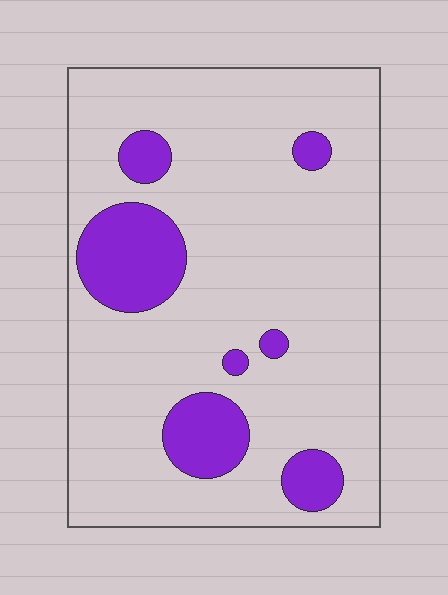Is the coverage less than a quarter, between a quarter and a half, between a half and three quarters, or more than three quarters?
Less than a quarter.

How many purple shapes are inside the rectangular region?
7.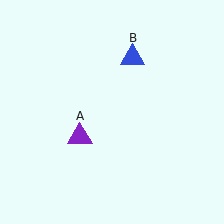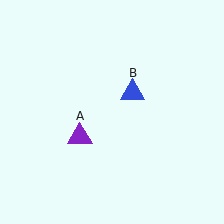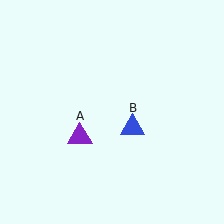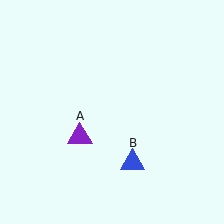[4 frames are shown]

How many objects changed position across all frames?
1 object changed position: blue triangle (object B).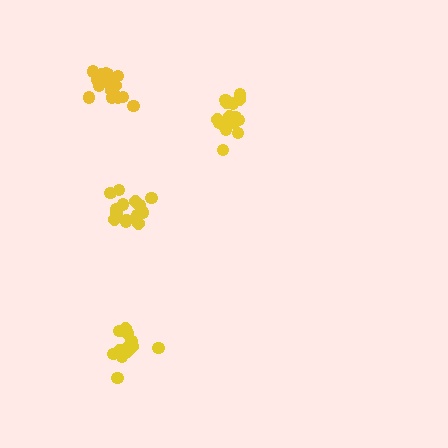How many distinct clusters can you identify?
There are 4 distinct clusters.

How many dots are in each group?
Group 1: 17 dots, Group 2: 18 dots, Group 3: 13 dots, Group 4: 14 dots (62 total).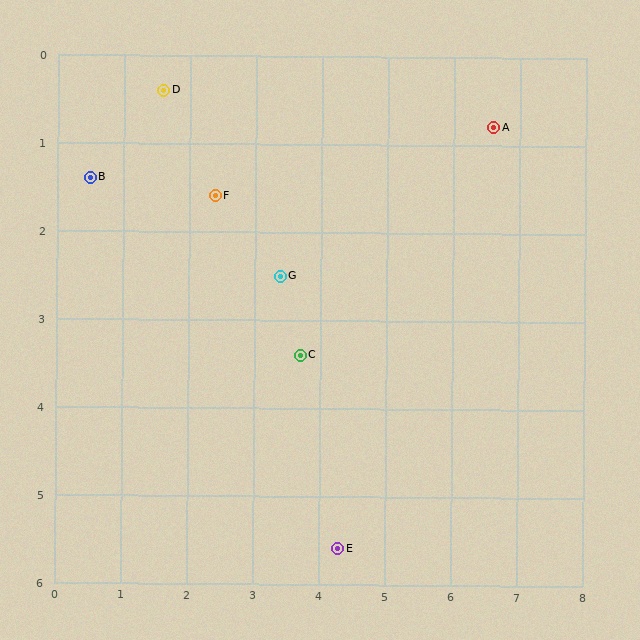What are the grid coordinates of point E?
Point E is at approximately (4.3, 5.6).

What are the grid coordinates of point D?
Point D is at approximately (1.6, 0.4).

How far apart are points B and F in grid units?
Points B and F are about 1.9 grid units apart.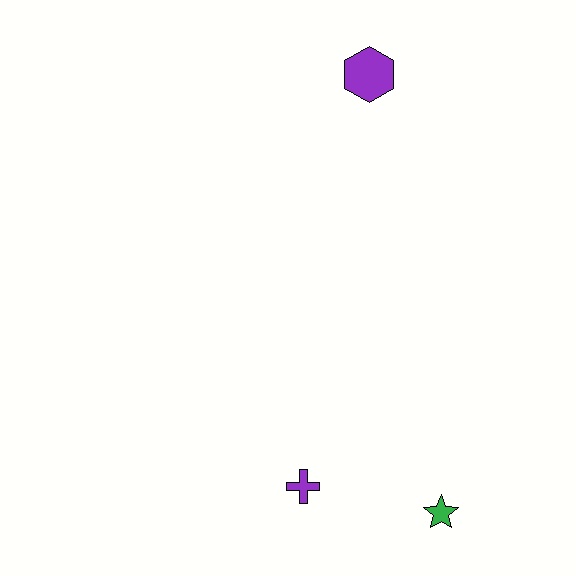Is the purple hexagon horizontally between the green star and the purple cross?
Yes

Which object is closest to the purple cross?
The green star is closest to the purple cross.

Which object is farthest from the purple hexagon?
The green star is farthest from the purple hexagon.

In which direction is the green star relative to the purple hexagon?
The green star is below the purple hexagon.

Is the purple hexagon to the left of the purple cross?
No